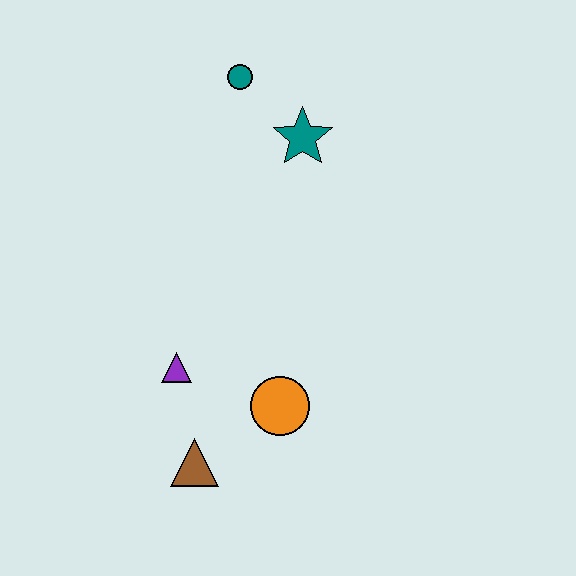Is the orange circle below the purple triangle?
Yes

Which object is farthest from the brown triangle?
The teal circle is farthest from the brown triangle.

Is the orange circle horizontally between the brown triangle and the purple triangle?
No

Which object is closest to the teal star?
The teal circle is closest to the teal star.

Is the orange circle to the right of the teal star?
No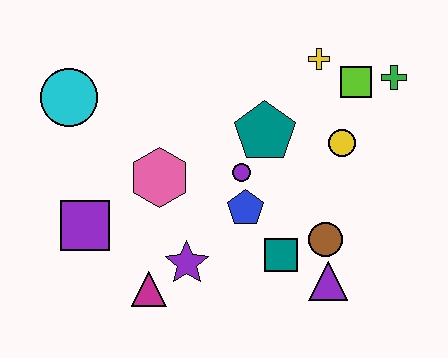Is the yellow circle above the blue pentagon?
Yes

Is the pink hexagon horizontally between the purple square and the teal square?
Yes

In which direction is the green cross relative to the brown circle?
The green cross is above the brown circle.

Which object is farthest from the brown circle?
The cyan circle is farthest from the brown circle.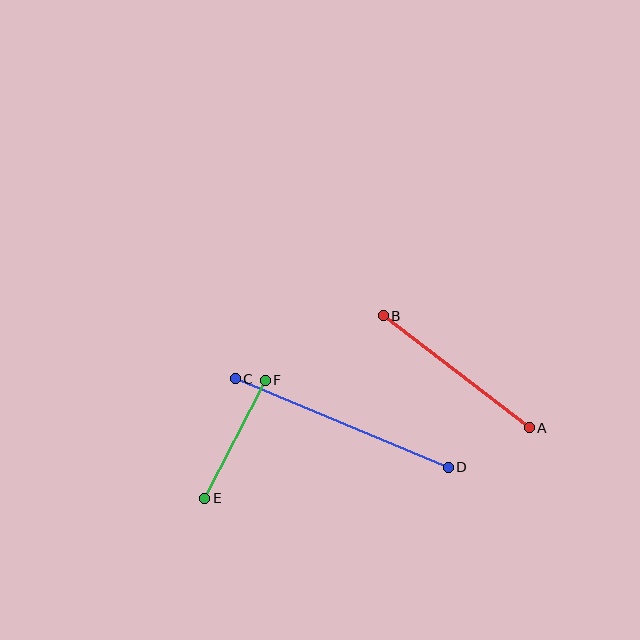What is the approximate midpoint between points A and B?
The midpoint is at approximately (456, 372) pixels.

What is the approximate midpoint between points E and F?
The midpoint is at approximately (235, 439) pixels.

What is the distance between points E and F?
The distance is approximately 132 pixels.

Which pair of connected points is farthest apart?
Points C and D are farthest apart.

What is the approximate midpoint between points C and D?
The midpoint is at approximately (342, 423) pixels.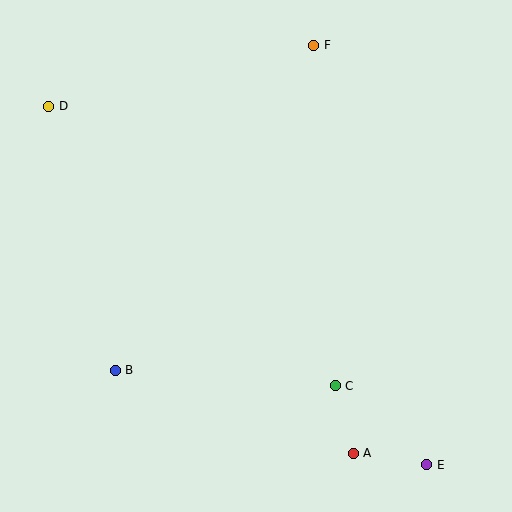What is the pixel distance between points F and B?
The distance between F and B is 381 pixels.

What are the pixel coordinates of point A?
Point A is at (353, 453).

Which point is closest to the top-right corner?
Point F is closest to the top-right corner.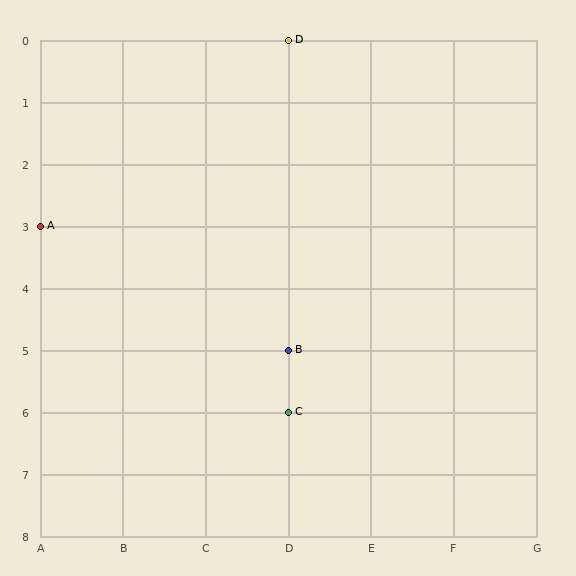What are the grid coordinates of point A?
Point A is at grid coordinates (A, 3).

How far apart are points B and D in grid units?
Points B and D are 5 rows apart.